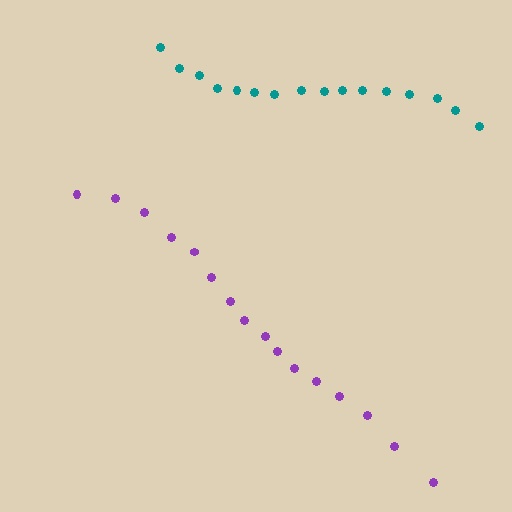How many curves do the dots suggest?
There are 2 distinct paths.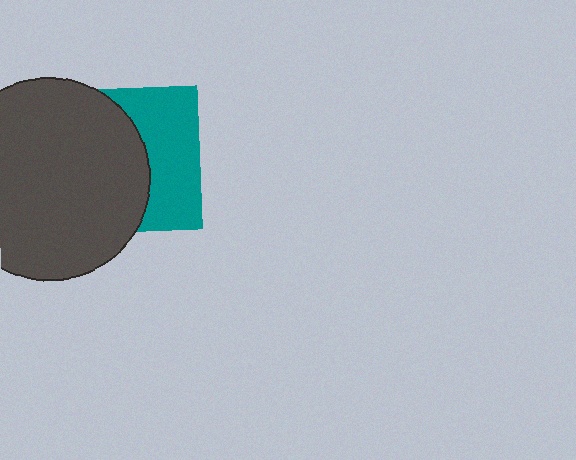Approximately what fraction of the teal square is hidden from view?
Roughly 57% of the teal square is hidden behind the dark gray circle.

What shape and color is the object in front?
The object in front is a dark gray circle.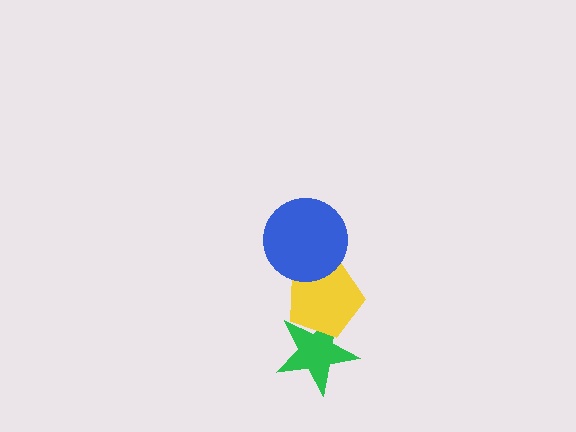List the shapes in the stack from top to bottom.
From top to bottom: the blue circle, the yellow pentagon, the green star.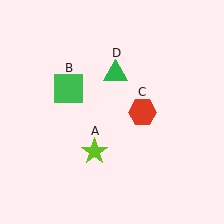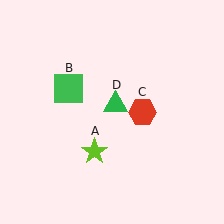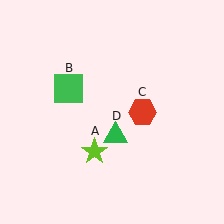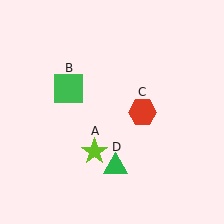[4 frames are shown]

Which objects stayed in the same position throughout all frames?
Lime star (object A) and green square (object B) and red hexagon (object C) remained stationary.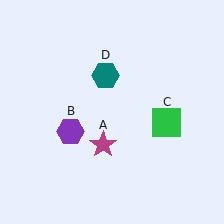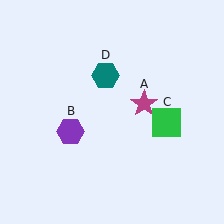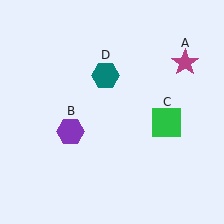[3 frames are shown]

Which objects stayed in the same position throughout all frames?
Purple hexagon (object B) and green square (object C) and teal hexagon (object D) remained stationary.